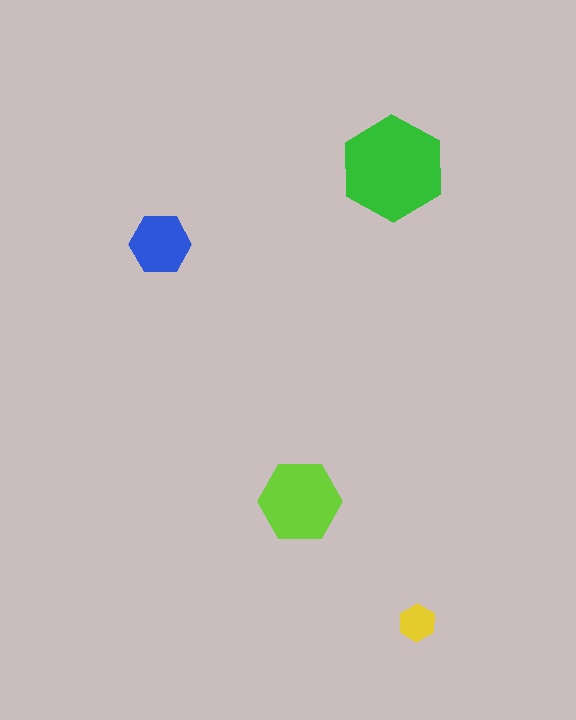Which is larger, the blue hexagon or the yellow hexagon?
The blue one.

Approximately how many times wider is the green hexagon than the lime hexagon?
About 1.5 times wider.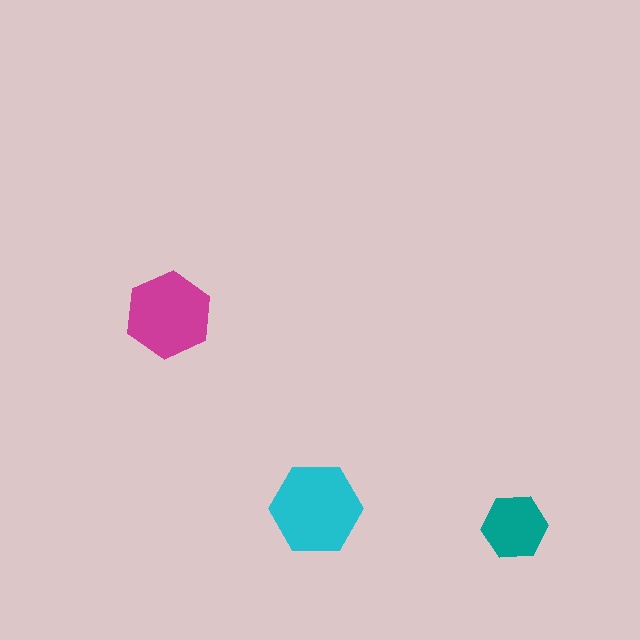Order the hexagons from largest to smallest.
the cyan one, the magenta one, the teal one.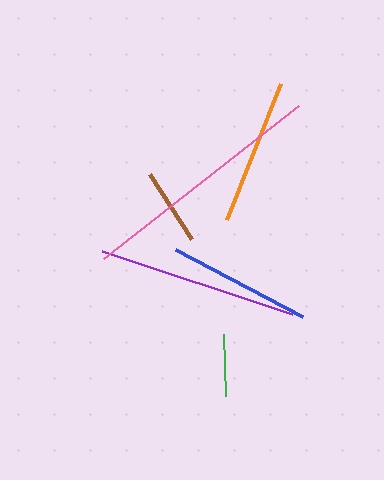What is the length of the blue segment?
The blue segment is approximately 144 pixels long.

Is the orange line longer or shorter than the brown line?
The orange line is longer than the brown line.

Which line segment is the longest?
The pink line is the longest at approximately 248 pixels.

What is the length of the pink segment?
The pink segment is approximately 248 pixels long.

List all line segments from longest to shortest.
From longest to shortest: pink, purple, orange, blue, brown, green.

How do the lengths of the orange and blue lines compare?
The orange and blue lines are approximately the same length.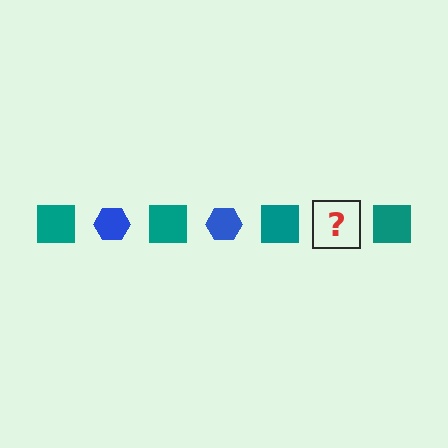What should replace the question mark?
The question mark should be replaced with a blue hexagon.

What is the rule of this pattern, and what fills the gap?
The rule is that the pattern alternates between teal square and blue hexagon. The gap should be filled with a blue hexagon.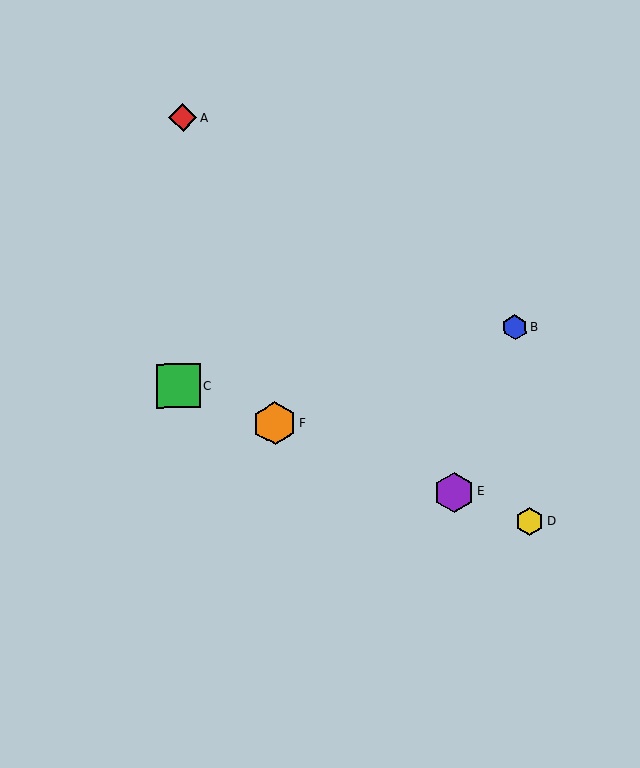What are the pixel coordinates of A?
Object A is at (183, 118).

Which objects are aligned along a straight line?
Objects C, D, E, F are aligned along a straight line.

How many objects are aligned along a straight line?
4 objects (C, D, E, F) are aligned along a straight line.